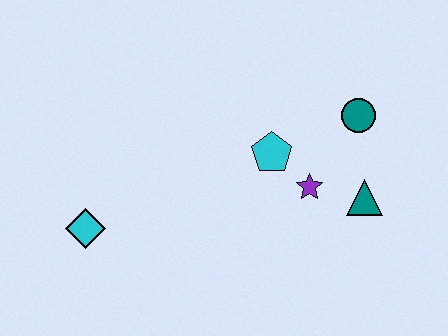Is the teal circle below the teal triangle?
No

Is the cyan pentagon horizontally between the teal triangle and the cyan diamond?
Yes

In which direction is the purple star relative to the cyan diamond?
The purple star is to the right of the cyan diamond.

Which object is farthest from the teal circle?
The cyan diamond is farthest from the teal circle.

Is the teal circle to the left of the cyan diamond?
No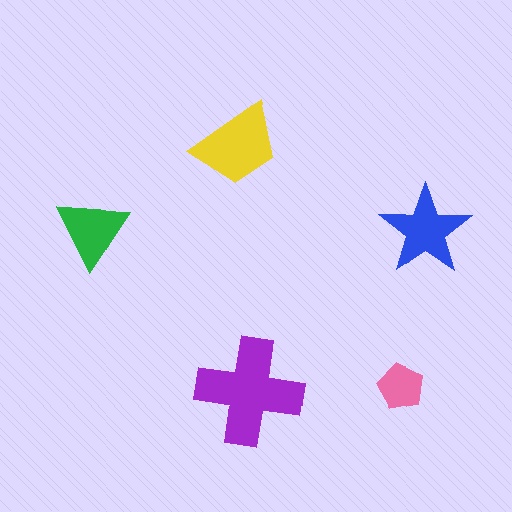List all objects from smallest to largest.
The pink pentagon, the green triangle, the blue star, the yellow trapezoid, the purple cross.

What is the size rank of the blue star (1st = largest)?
3rd.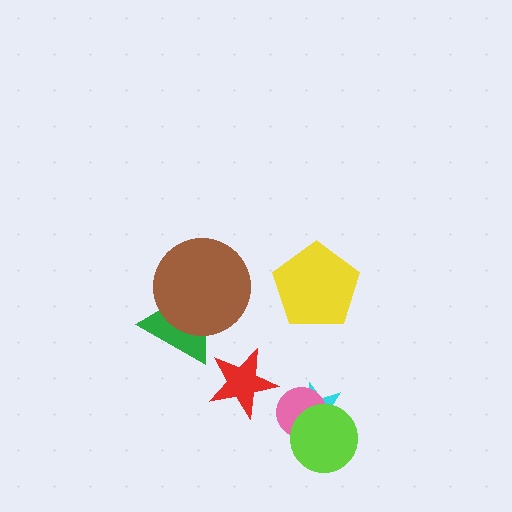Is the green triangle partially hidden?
Yes, it is partially covered by another shape.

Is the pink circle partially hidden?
Yes, it is partially covered by another shape.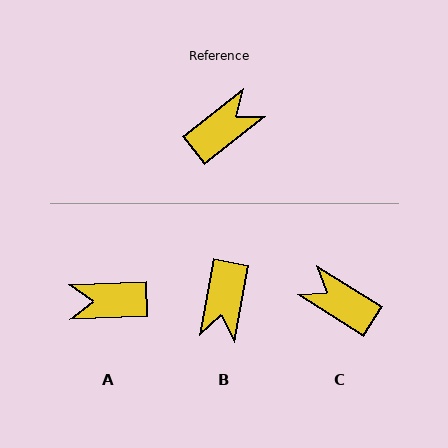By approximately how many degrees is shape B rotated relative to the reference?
Approximately 139 degrees clockwise.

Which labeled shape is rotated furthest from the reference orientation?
A, about 144 degrees away.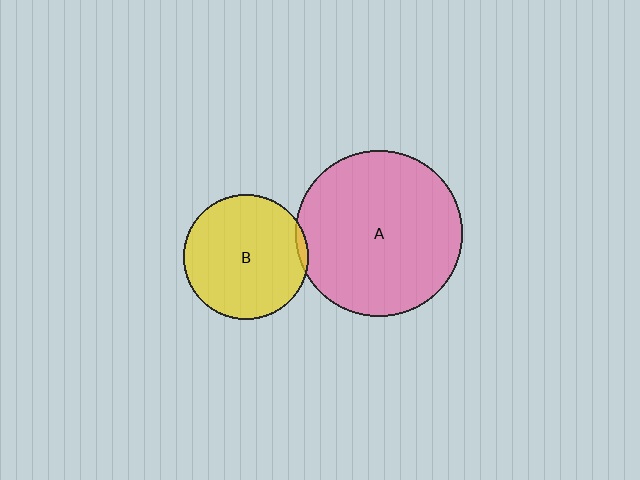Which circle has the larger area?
Circle A (pink).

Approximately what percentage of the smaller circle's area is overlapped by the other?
Approximately 5%.